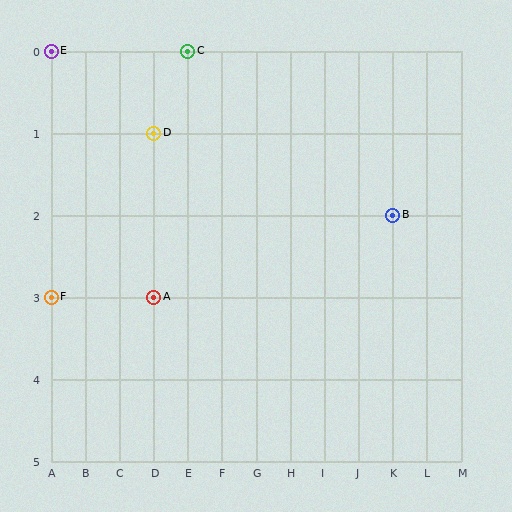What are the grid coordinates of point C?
Point C is at grid coordinates (E, 0).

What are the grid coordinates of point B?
Point B is at grid coordinates (K, 2).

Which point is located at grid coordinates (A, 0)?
Point E is at (A, 0).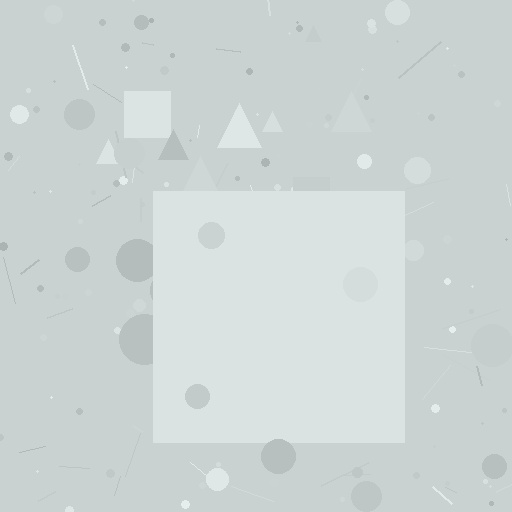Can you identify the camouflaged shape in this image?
The camouflaged shape is a square.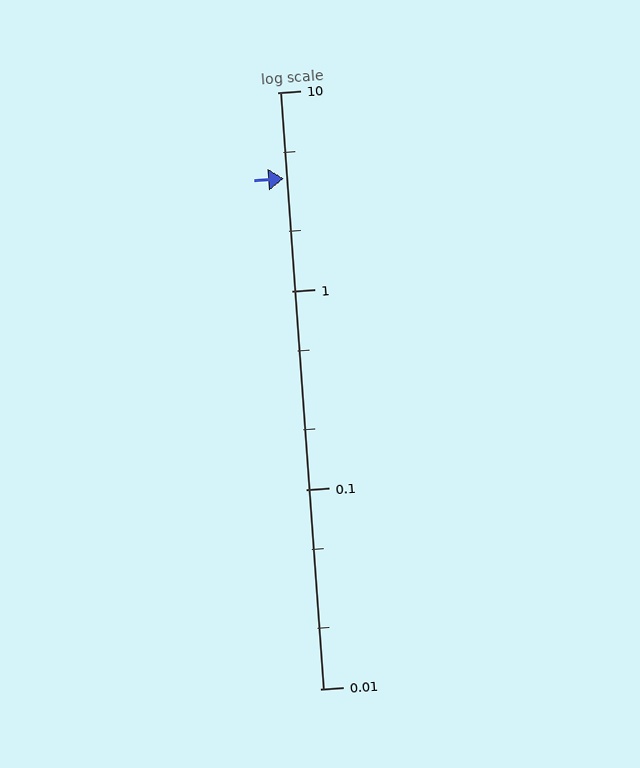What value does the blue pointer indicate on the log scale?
The pointer indicates approximately 3.7.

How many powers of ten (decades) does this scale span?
The scale spans 3 decades, from 0.01 to 10.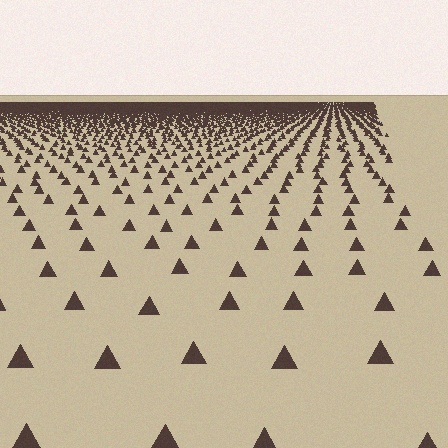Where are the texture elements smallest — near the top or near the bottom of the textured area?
Near the top.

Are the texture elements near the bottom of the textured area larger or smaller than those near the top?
Larger. Near the bottom, elements are closer to the viewer and appear at a bigger on-screen size.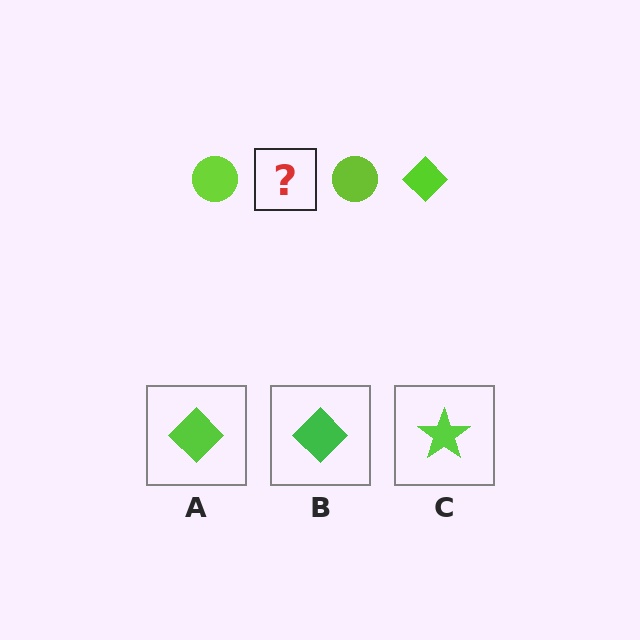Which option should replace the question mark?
Option A.